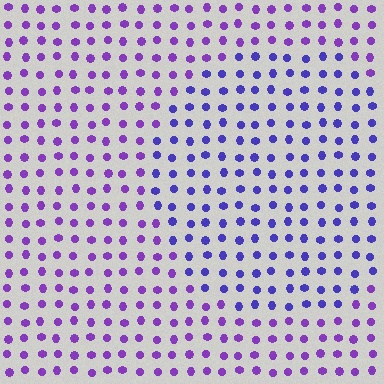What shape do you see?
I see a circle.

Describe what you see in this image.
The image is filled with small purple elements in a uniform arrangement. A circle-shaped region is visible where the elements are tinted to a slightly different hue, forming a subtle color boundary.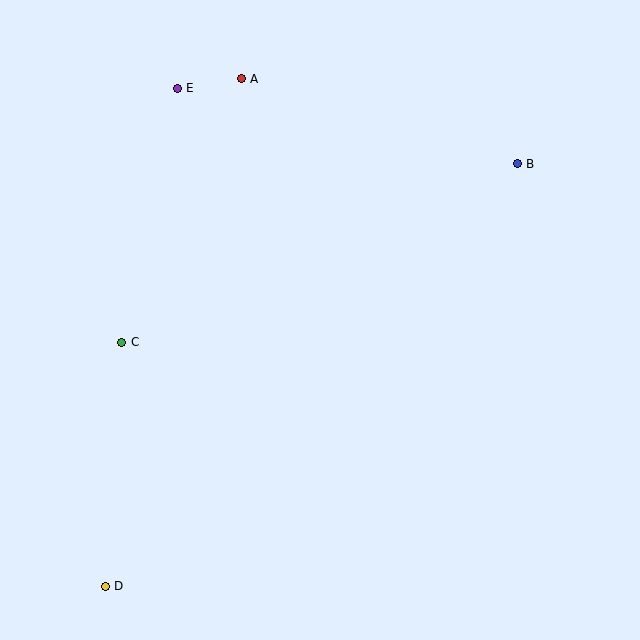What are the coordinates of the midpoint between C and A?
The midpoint between C and A is at (181, 210).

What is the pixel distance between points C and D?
The distance between C and D is 245 pixels.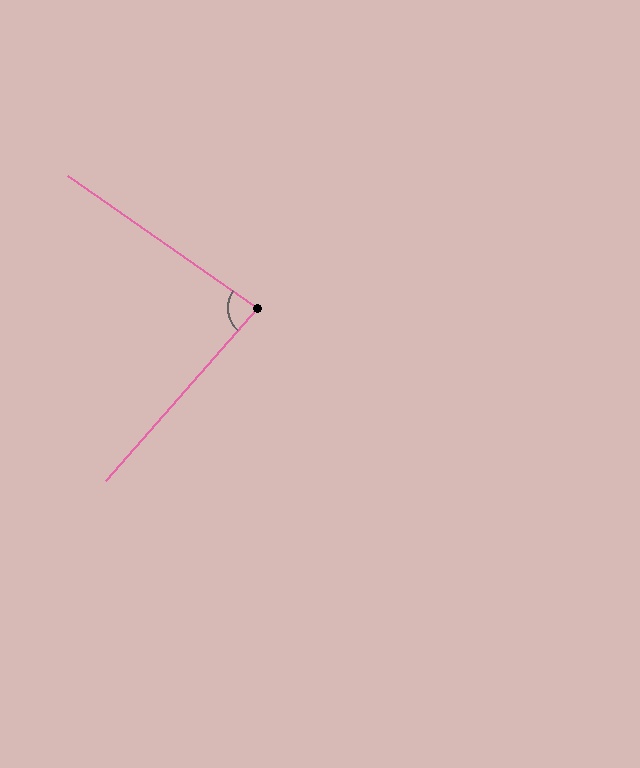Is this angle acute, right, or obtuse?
It is acute.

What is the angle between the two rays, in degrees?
Approximately 84 degrees.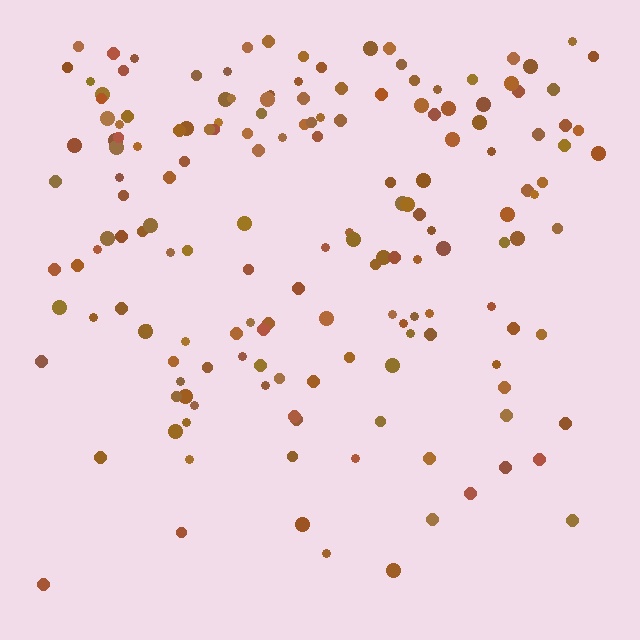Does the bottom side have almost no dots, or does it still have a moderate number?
Still a moderate number, just noticeably fewer than the top.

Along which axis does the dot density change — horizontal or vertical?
Vertical.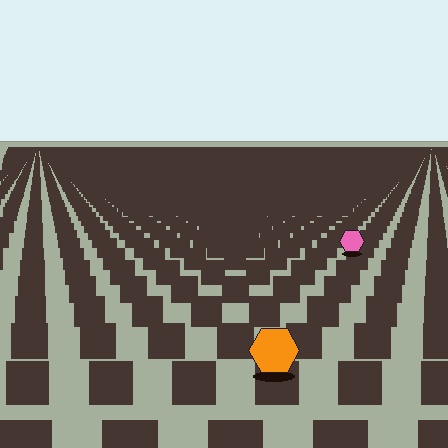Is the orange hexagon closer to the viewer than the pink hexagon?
Yes. The orange hexagon is closer — you can tell from the texture gradient: the ground texture is coarser near it.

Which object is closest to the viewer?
The orange hexagon is closest. The texture marks near it are larger and more spread out.